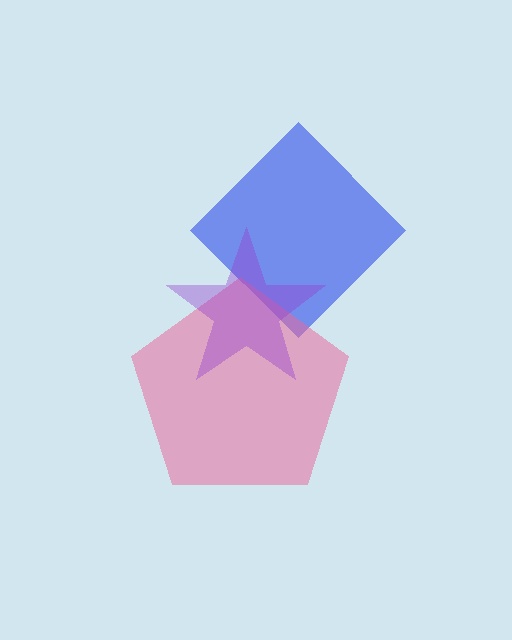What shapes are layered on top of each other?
The layered shapes are: a blue diamond, a pink pentagon, a purple star.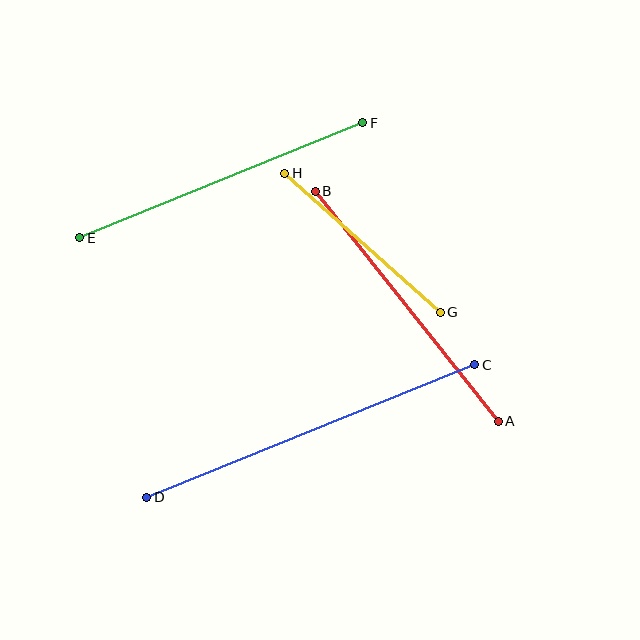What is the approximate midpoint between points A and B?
The midpoint is at approximately (407, 306) pixels.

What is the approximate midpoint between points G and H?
The midpoint is at approximately (363, 243) pixels.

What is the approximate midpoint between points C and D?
The midpoint is at approximately (311, 431) pixels.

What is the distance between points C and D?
The distance is approximately 354 pixels.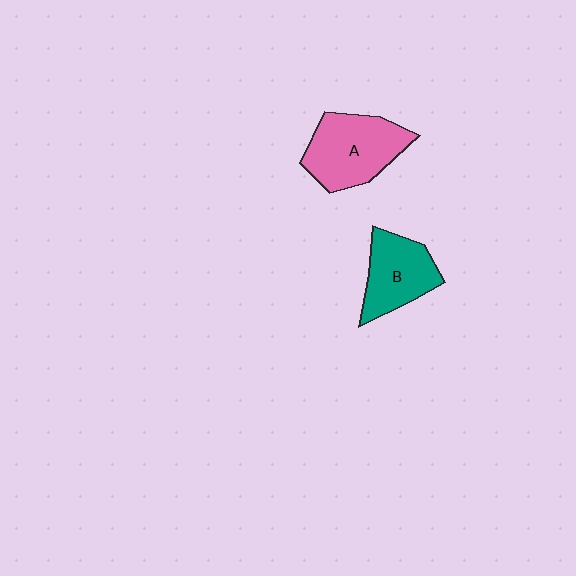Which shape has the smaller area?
Shape B (teal).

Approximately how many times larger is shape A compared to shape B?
Approximately 1.3 times.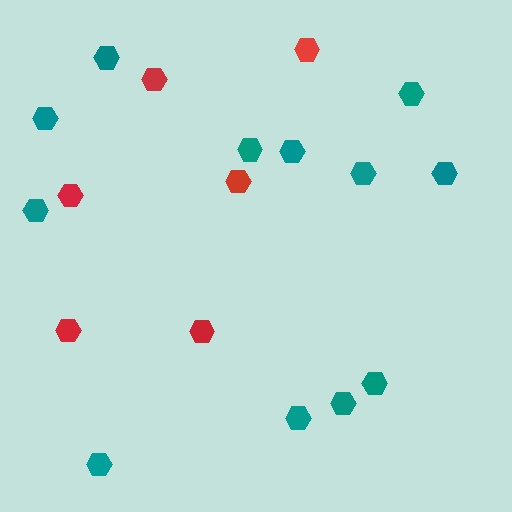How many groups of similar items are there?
There are 2 groups: one group of teal hexagons (12) and one group of red hexagons (6).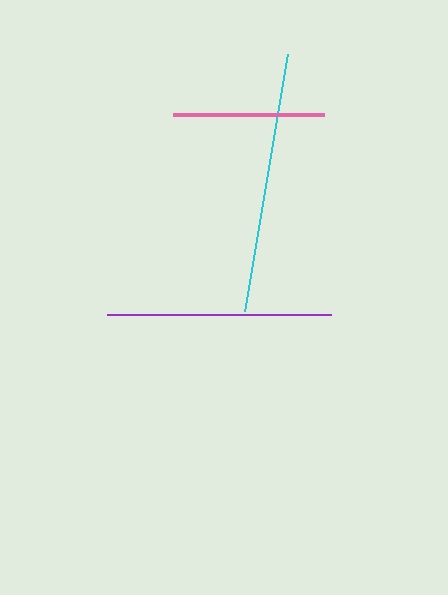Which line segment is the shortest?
The pink line is the shortest at approximately 151 pixels.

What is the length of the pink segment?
The pink segment is approximately 151 pixels long.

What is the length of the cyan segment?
The cyan segment is approximately 261 pixels long.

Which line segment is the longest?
The cyan line is the longest at approximately 261 pixels.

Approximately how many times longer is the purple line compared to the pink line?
The purple line is approximately 1.5 times the length of the pink line.